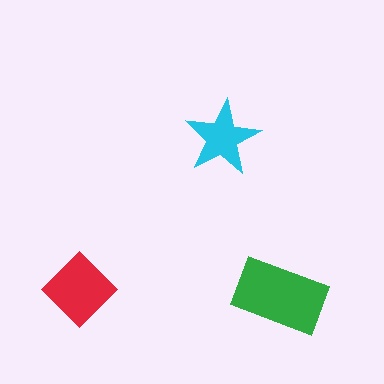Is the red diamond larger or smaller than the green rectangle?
Smaller.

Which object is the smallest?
The cyan star.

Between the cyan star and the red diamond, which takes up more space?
The red diamond.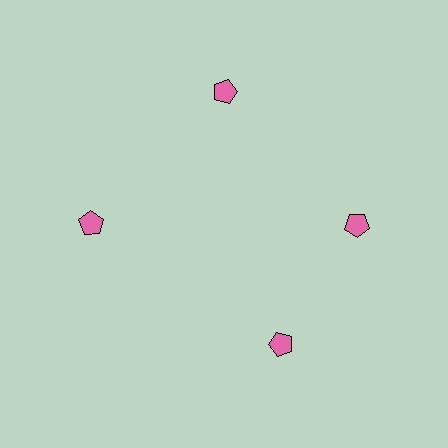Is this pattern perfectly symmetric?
No. The 4 pink pentagons are arranged in a ring, but one element near the 6 o'clock position is rotated out of alignment along the ring, breaking the 4-fold rotational symmetry.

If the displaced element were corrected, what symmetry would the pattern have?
It would have 4-fold rotational symmetry — the pattern would map onto itself every 90 degrees.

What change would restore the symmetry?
The symmetry would be restored by rotating it back into even spacing with its neighbors so that all 4 pentagons sit at equal angles and equal distance from the center.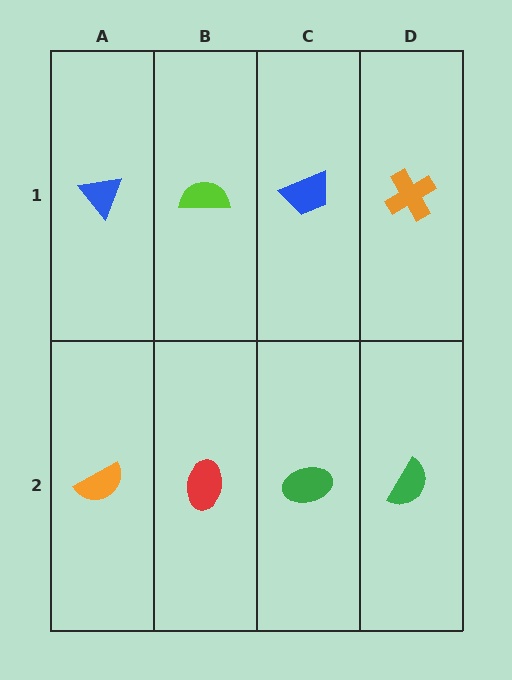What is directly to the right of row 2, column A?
A red ellipse.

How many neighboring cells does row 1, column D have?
2.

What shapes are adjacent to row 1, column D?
A green semicircle (row 2, column D), a blue trapezoid (row 1, column C).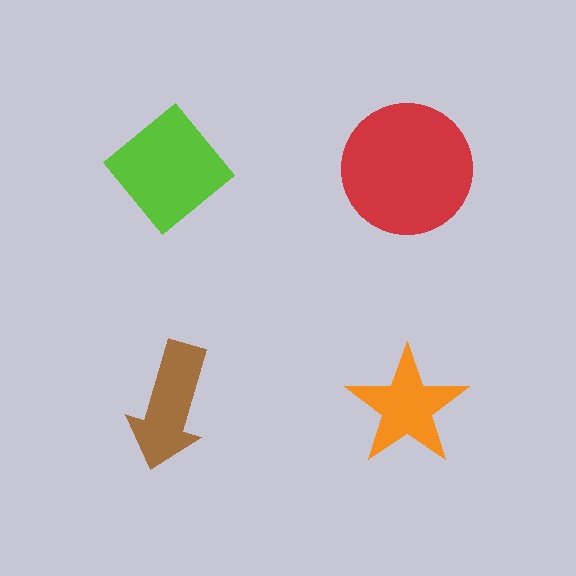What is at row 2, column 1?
A brown arrow.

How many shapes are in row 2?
2 shapes.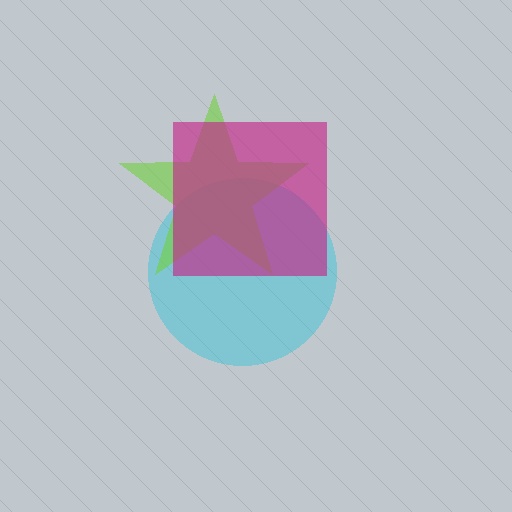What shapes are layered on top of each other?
The layered shapes are: a cyan circle, a lime star, a magenta square.